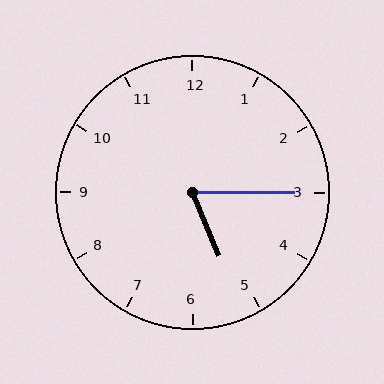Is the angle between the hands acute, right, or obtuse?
It is acute.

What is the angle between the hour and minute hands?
Approximately 68 degrees.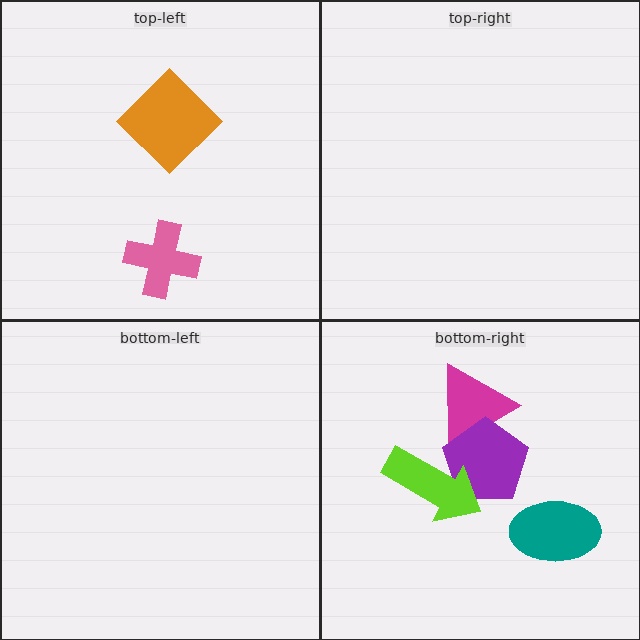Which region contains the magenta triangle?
The bottom-right region.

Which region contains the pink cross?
The top-left region.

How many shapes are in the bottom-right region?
4.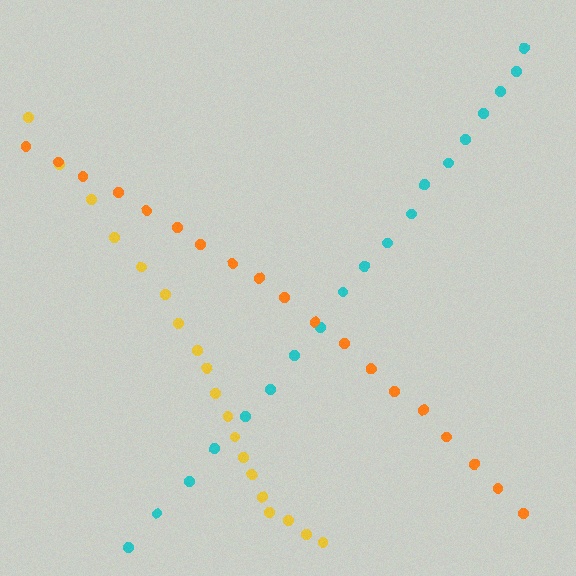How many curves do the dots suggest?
There are 3 distinct paths.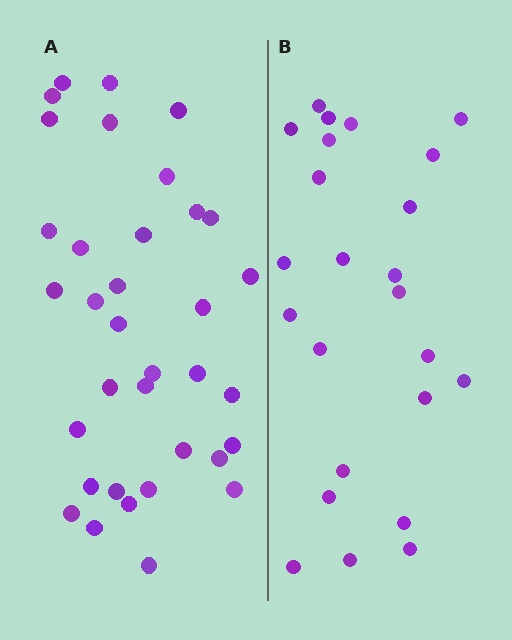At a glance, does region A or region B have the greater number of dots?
Region A (the left region) has more dots.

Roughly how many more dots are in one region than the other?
Region A has roughly 12 or so more dots than region B.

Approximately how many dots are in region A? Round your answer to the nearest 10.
About 40 dots. (The exact count is 35, which rounds to 40.)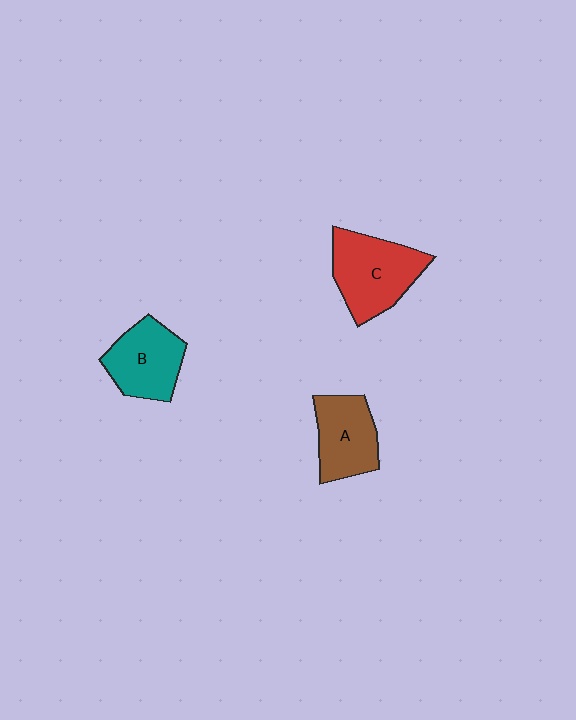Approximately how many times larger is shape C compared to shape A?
Approximately 1.3 times.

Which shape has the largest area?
Shape C (red).